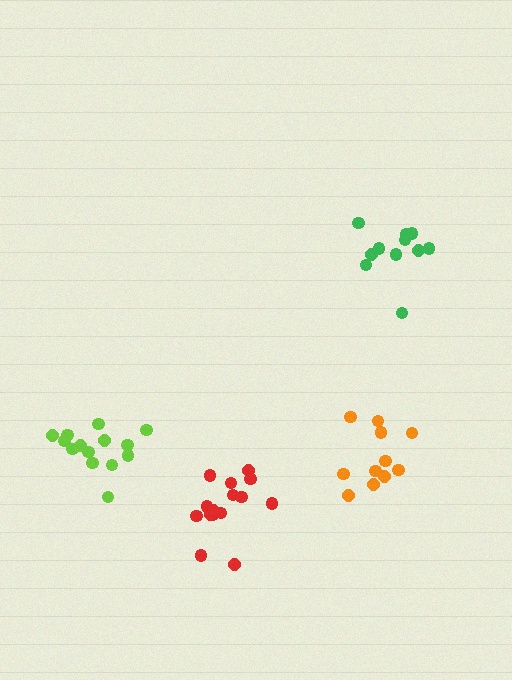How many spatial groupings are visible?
There are 4 spatial groupings.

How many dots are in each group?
Group 1: 11 dots, Group 2: 14 dots, Group 3: 11 dots, Group 4: 15 dots (51 total).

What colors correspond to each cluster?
The clusters are colored: green, lime, orange, red.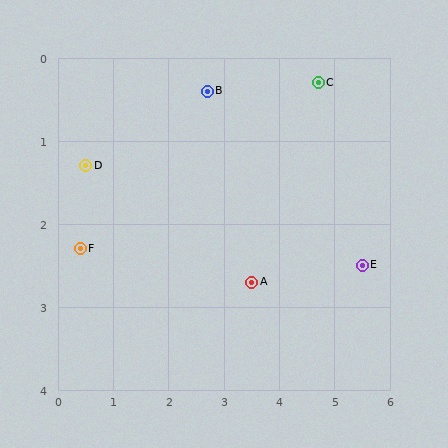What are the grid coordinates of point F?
Point F is at approximately (0.4, 2.3).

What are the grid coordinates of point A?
Point A is at approximately (3.5, 2.7).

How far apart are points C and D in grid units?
Points C and D are about 4.3 grid units apart.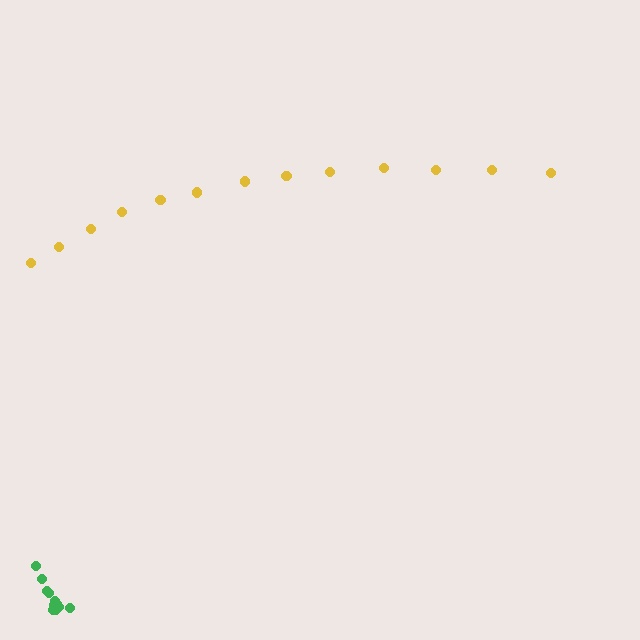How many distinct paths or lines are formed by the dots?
There are 2 distinct paths.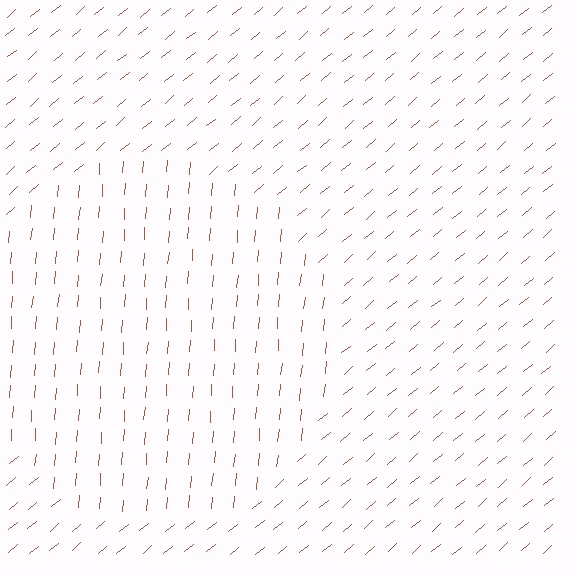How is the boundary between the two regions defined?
The boundary is defined purely by a change in line orientation (approximately 45 degrees difference). All lines are the same color and thickness.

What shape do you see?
I see a circle.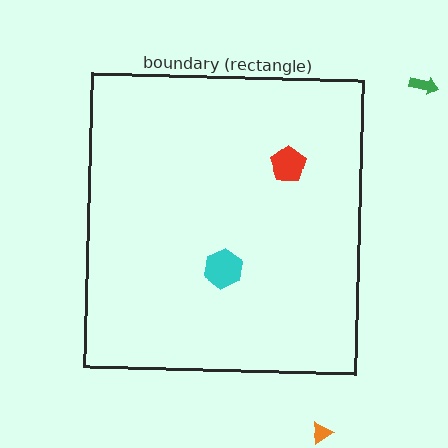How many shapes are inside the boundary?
2 inside, 2 outside.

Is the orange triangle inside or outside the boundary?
Outside.